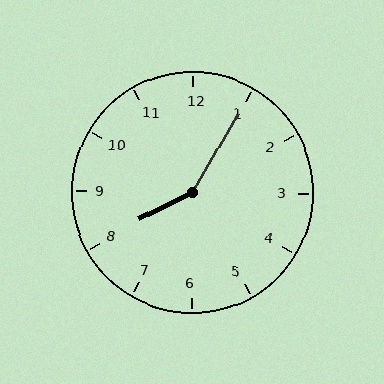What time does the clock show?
8:05.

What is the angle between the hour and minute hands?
Approximately 148 degrees.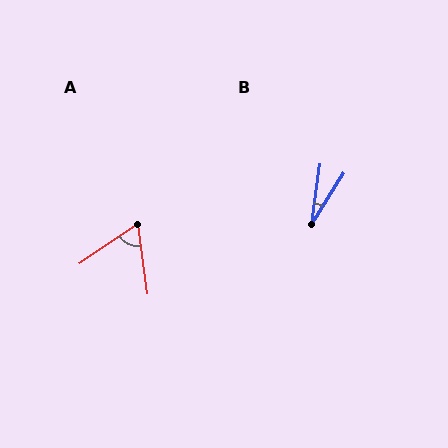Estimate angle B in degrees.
Approximately 24 degrees.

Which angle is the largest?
A, at approximately 63 degrees.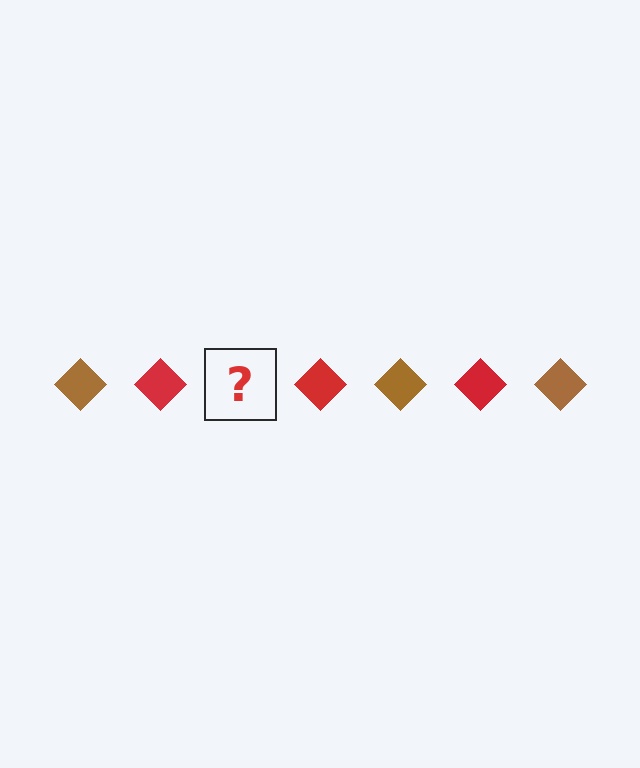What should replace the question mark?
The question mark should be replaced with a brown diamond.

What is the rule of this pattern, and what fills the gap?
The rule is that the pattern cycles through brown, red diamonds. The gap should be filled with a brown diamond.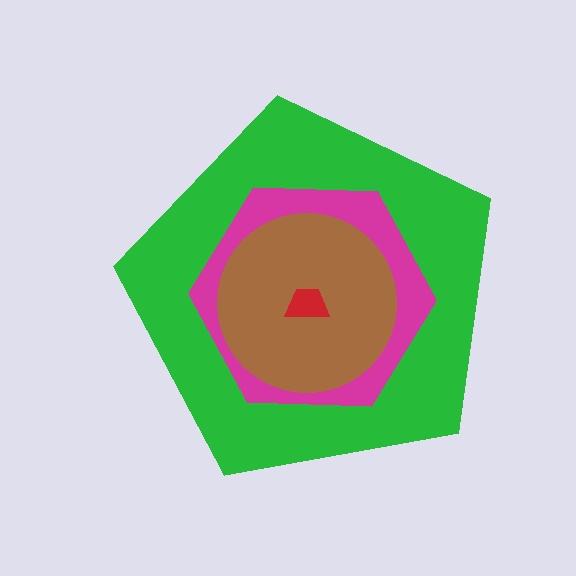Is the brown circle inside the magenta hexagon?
Yes.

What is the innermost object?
The red trapezoid.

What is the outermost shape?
The green pentagon.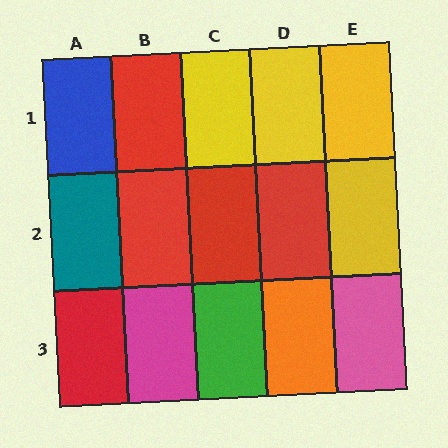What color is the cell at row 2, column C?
Red.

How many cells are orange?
1 cell is orange.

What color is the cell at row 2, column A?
Teal.